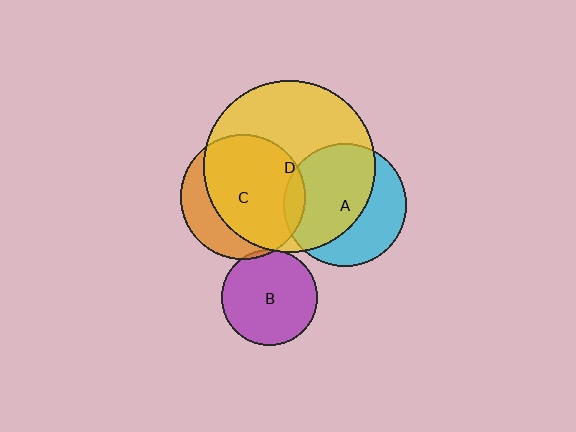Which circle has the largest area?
Circle D (yellow).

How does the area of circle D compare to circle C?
Approximately 1.9 times.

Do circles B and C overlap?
Yes.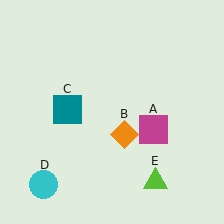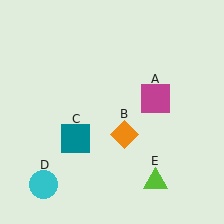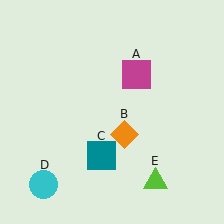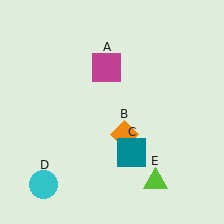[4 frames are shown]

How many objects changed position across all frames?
2 objects changed position: magenta square (object A), teal square (object C).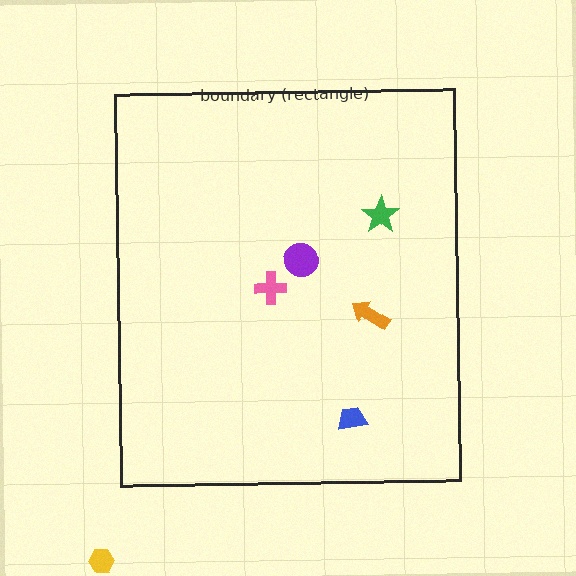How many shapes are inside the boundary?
5 inside, 1 outside.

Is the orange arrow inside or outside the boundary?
Inside.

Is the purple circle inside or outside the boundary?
Inside.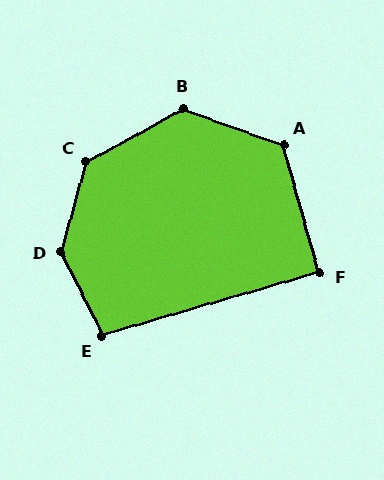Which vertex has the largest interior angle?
D, at approximately 138 degrees.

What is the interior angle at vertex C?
Approximately 134 degrees (obtuse).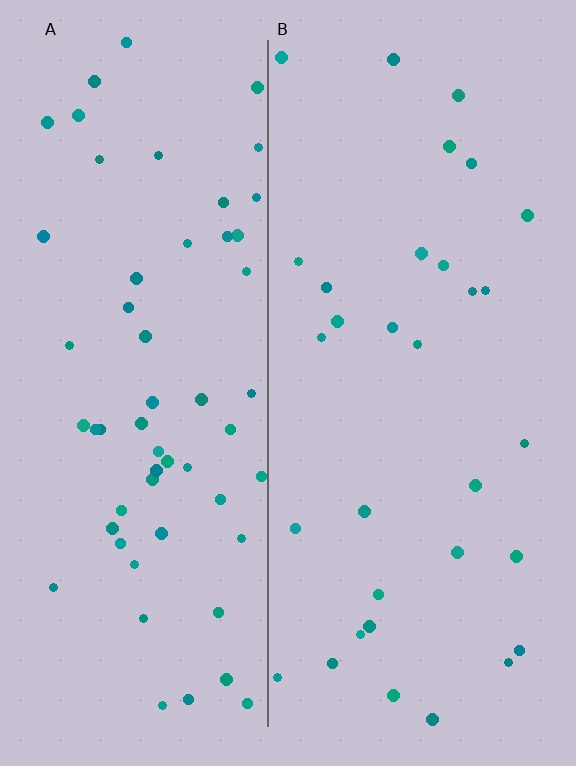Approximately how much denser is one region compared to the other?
Approximately 1.8× — region A over region B.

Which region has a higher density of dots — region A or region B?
A (the left).